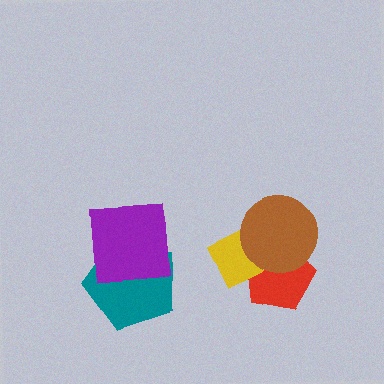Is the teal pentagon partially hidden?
Yes, it is partially covered by another shape.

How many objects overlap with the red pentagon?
2 objects overlap with the red pentagon.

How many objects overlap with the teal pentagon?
1 object overlaps with the teal pentagon.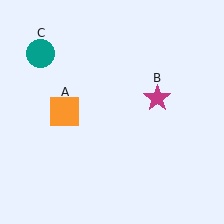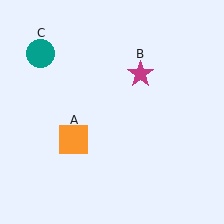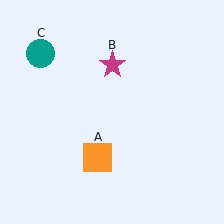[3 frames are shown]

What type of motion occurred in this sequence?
The orange square (object A), magenta star (object B) rotated counterclockwise around the center of the scene.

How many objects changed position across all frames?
2 objects changed position: orange square (object A), magenta star (object B).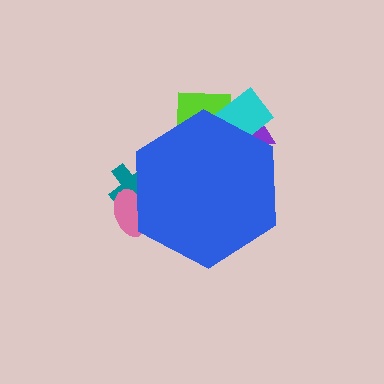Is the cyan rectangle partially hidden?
Yes, the cyan rectangle is partially hidden behind the blue hexagon.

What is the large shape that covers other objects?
A blue hexagon.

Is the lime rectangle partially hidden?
Yes, the lime rectangle is partially hidden behind the blue hexagon.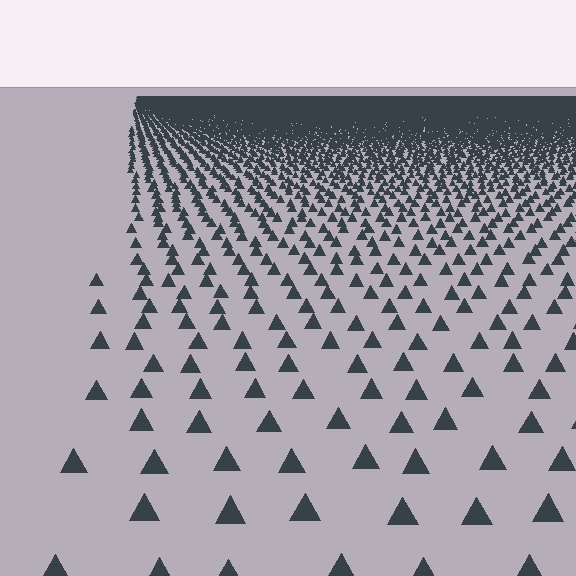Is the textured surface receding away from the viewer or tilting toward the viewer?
The surface is receding away from the viewer. Texture elements get smaller and denser toward the top.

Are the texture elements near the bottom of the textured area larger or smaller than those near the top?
Larger. Near the bottom, elements are closer to the viewer and appear at a bigger on-screen size.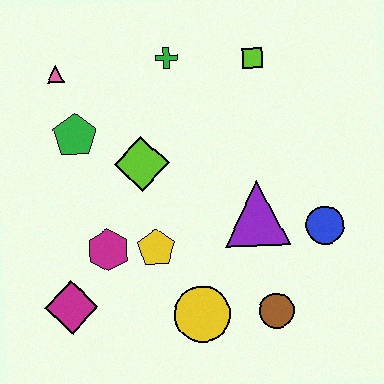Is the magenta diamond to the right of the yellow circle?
No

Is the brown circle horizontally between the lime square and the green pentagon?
No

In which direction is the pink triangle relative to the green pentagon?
The pink triangle is above the green pentagon.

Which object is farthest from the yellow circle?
The pink triangle is farthest from the yellow circle.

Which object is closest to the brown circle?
The yellow circle is closest to the brown circle.